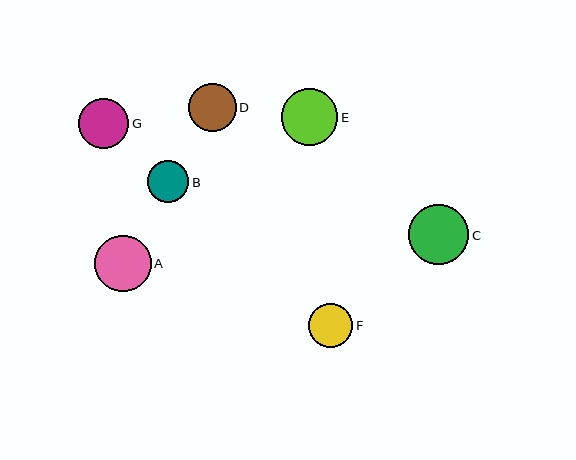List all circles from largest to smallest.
From largest to smallest: C, A, E, G, D, F, B.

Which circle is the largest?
Circle C is the largest with a size of approximately 60 pixels.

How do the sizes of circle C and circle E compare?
Circle C and circle E are approximately the same size.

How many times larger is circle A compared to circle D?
Circle A is approximately 1.2 times the size of circle D.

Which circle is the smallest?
Circle B is the smallest with a size of approximately 41 pixels.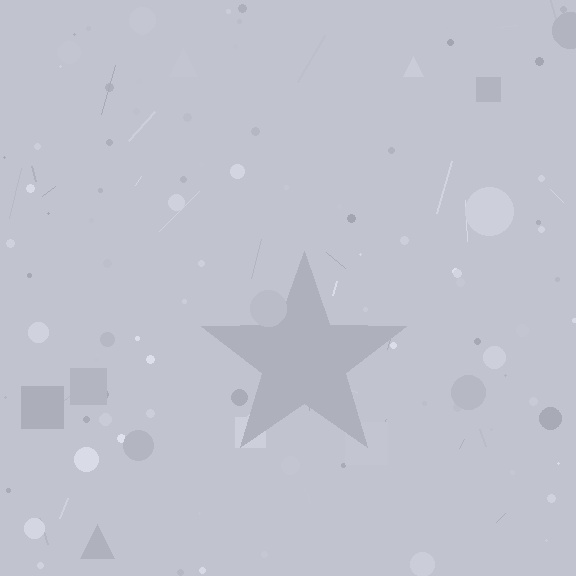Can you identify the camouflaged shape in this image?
The camouflaged shape is a star.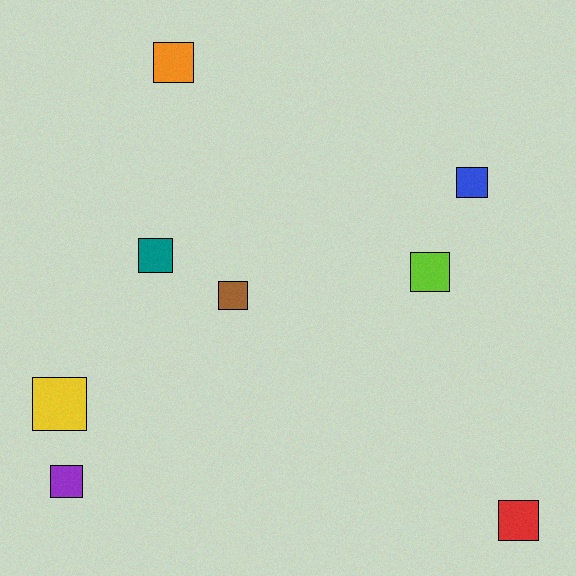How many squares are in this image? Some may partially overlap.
There are 8 squares.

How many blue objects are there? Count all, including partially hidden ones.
There is 1 blue object.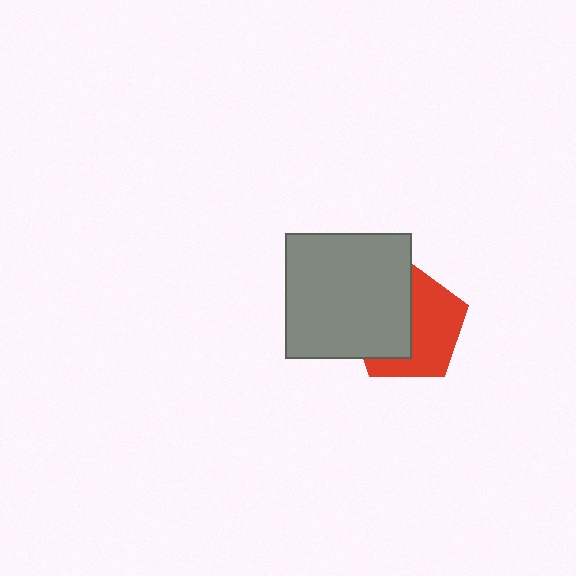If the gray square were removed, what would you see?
You would see the complete red pentagon.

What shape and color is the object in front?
The object in front is a gray square.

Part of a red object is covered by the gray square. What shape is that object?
It is a pentagon.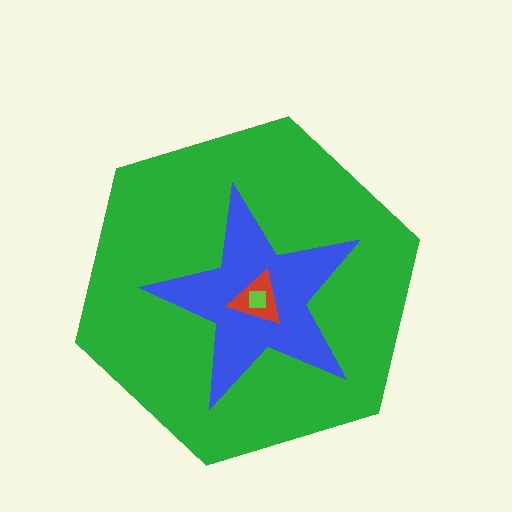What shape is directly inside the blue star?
The red triangle.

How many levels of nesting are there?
4.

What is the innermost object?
The lime square.